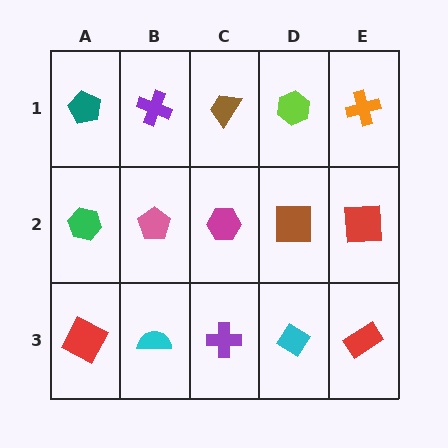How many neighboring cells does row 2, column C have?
4.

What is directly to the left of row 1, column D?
A brown trapezoid.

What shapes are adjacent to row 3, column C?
A magenta hexagon (row 2, column C), a cyan semicircle (row 3, column B), a cyan diamond (row 3, column D).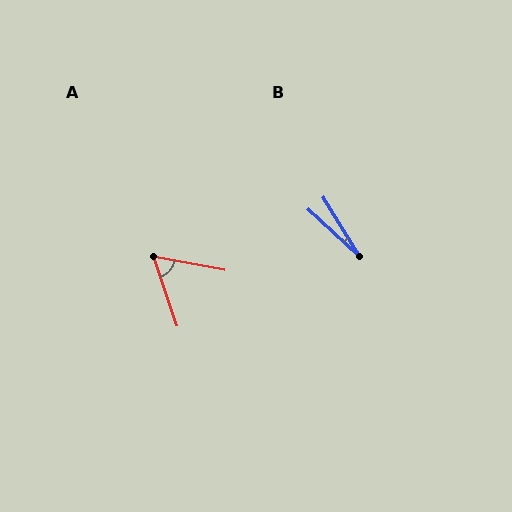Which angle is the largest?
A, at approximately 61 degrees.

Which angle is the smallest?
B, at approximately 16 degrees.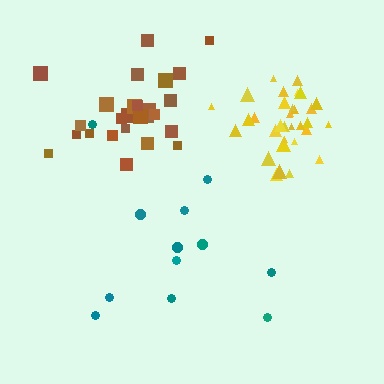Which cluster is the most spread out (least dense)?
Teal.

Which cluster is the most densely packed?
Yellow.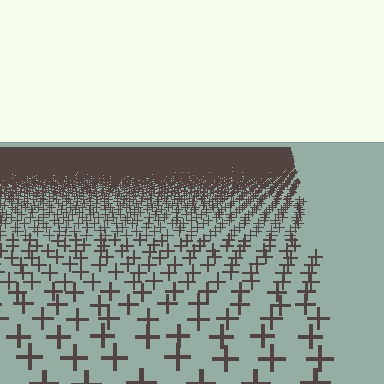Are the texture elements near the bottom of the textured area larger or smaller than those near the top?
Larger. Near the bottom, elements are closer to the viewer and appear at a bigger on-screen size.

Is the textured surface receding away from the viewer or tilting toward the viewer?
The surface is receding away from the viewer. Texture elements get smaller and denser toward the top.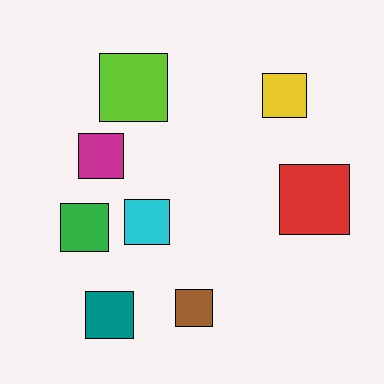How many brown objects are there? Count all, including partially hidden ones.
There is 1 brown object.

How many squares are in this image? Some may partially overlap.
There are 8 squares.